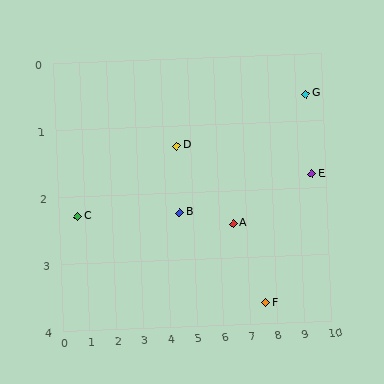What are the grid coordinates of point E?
Point E is at approximately (9.5, 1.8).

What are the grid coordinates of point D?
Point D is at approximately (4.5, 1.3).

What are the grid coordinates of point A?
Point A is at approximately (6.5, 2.5).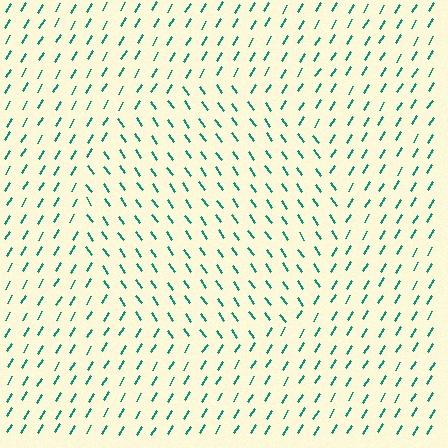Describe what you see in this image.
The image is filled with small teal line segments. A circle region in the image has lines oriented differently from the surrounding lines, creating a visible texture boundary.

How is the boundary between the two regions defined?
The boundary is defined purely by a change in line orientation (approximately 66 degrees difference). All lines are the same color and thickness.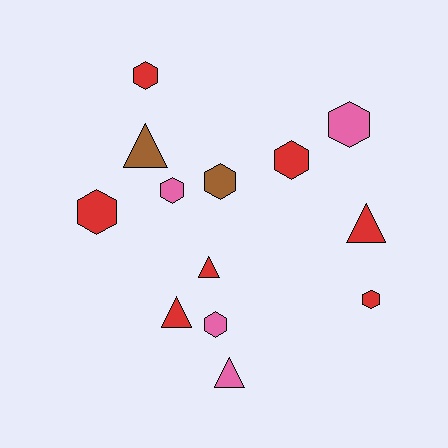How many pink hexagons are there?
There are 3 pink hexagons.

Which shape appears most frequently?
Hexagon, with 8 objects.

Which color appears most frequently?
Red, with 7 objects.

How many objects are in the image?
There are 13 objects.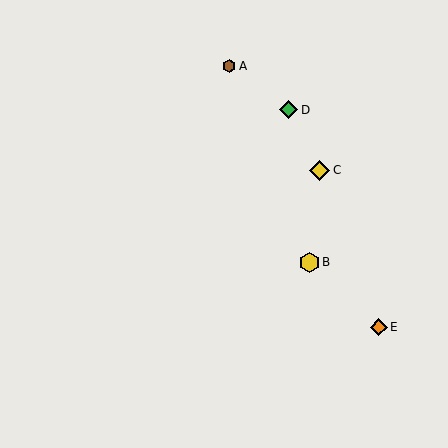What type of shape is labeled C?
Shape C is a yellow diamond.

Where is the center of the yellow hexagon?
The center of the yellow hexagon is at (309, 262).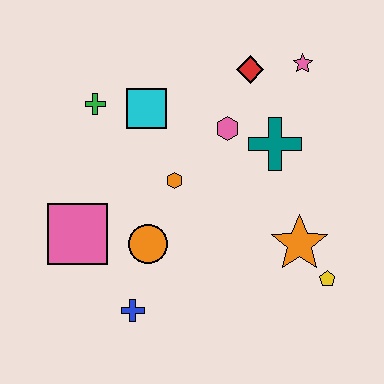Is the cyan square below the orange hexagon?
No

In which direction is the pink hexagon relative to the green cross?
The pink hexagon is to the right of the green cross.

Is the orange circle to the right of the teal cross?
No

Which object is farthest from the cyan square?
The yellow pentagon is farthest from the cyan square.